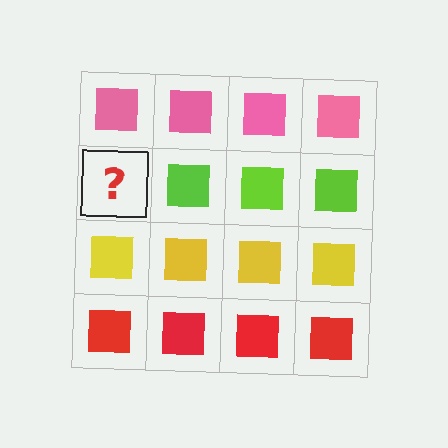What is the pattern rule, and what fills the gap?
The rule is that each row has a consistent color. The gap should be filled with a lime square.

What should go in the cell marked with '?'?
The missing cell should contain a lime square.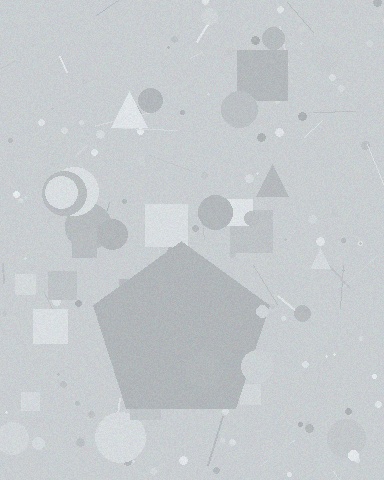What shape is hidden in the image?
A pentagon is hidden in the image.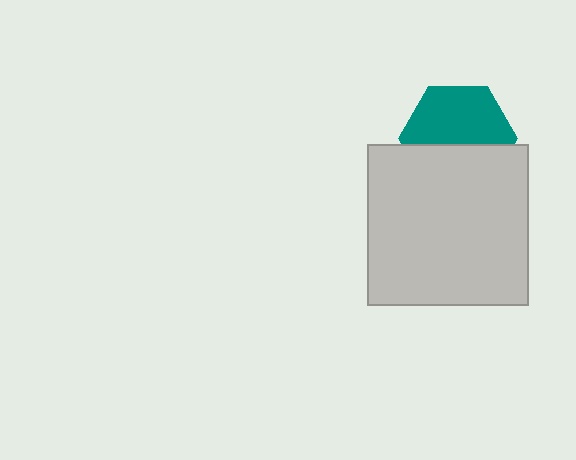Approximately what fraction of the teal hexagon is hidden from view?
Roughly 43% of the teal hexagon is hidden behind the light gray square.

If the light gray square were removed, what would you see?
You would see the complete teal hexagon.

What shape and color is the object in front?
The object in front is a light gray square.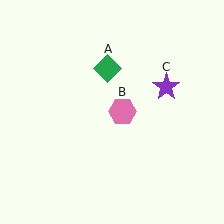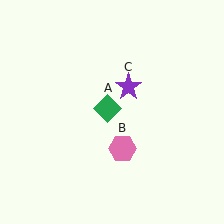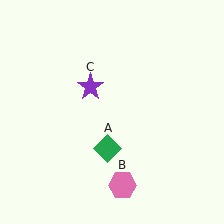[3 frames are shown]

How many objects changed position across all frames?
3 objects changed position: green diamond (object A), pink hexagon (object B), purple star (object C).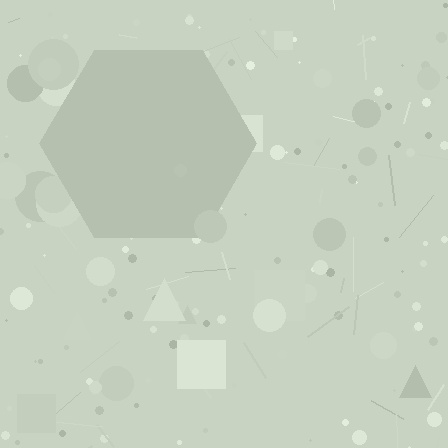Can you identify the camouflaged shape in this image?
The camouflaged shape is a hexagon.